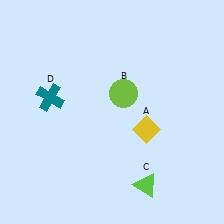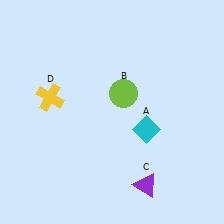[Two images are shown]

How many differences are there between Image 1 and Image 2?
There are 3 differences between the two images.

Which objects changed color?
A changed from yellow to cyan. C changed from lime to purple. D changed from teal to yellow.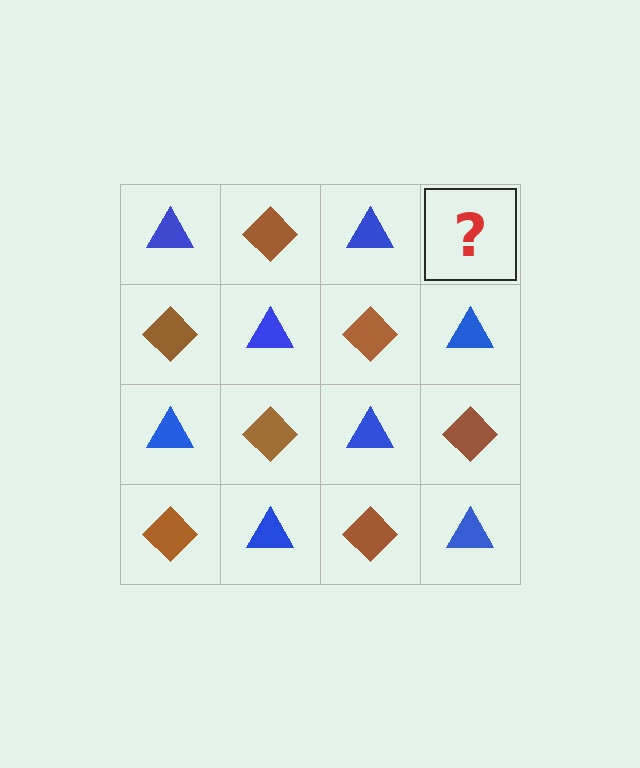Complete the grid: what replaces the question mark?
The question mark should be replaced with a brown diamond.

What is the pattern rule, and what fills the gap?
The rule is that it alternates blue triangle and brown diamond in a checkerboard pattern. The gap should be filled with a brown diamond.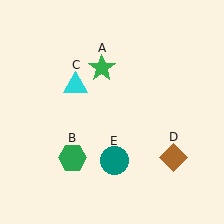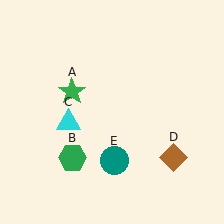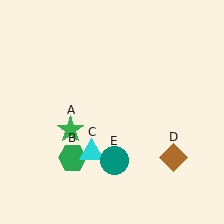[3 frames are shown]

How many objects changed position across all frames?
2 objects changed position: green star (object A), cyan triangle (object C).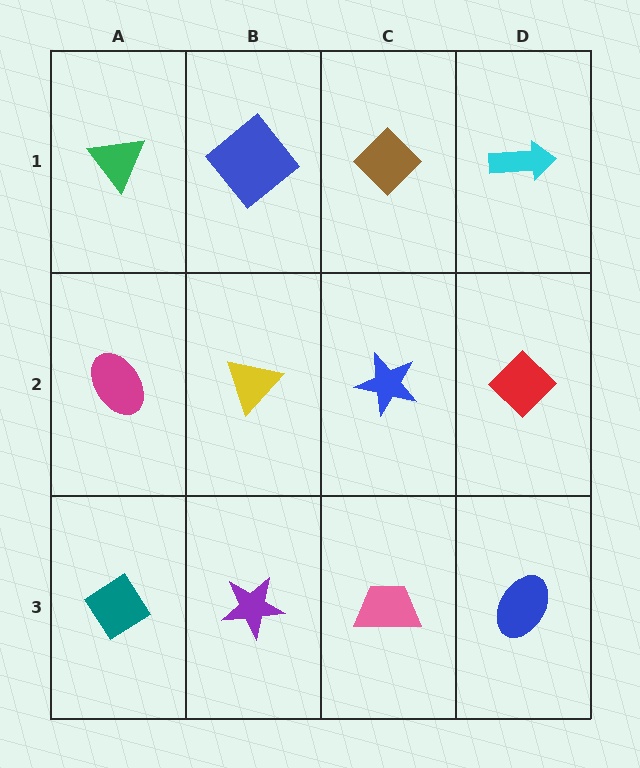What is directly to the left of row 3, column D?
A pink trapezoid.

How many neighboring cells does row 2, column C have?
4.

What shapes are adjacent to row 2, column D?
A cyan arrow (row 1, column D), a blue ellipse (row 3, column D), a blue star (row 2, column C).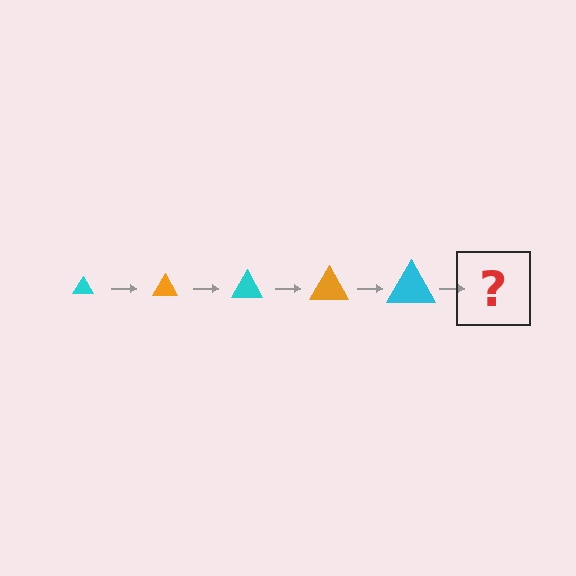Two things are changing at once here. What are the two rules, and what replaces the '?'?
The two rules are that the triangle grows larger each step and the color cycles through cyan and orange. The '?' should be an orange triangle, larger than the previous one.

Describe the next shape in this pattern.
It should be an orange triangle, larger than the previous one.